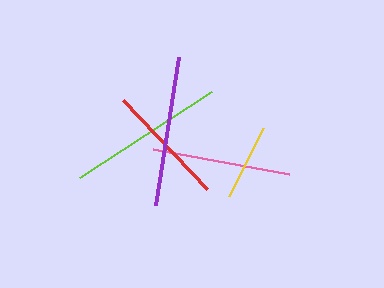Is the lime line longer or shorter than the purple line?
The lime line is longer than the purple line.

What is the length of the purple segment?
The purple segment is approximately 150 pixels long.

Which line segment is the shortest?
The yellow line is the shortest at approximately 76 pixels.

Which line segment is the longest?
The lime line is the longest at approximately 158 pixels.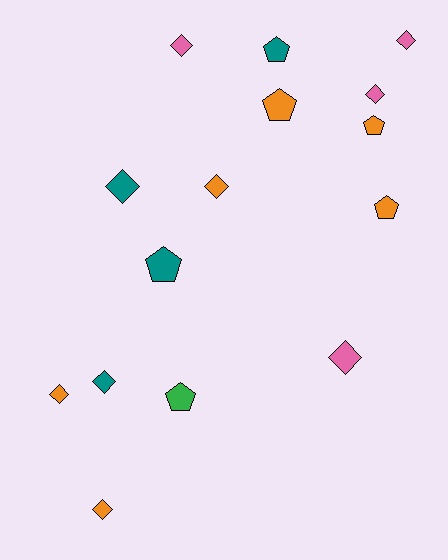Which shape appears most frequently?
Diamond, with 9 objects.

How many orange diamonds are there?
There are 3 orange diamonds.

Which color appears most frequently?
Orange, with 6 objects.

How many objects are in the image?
There are 15 objects.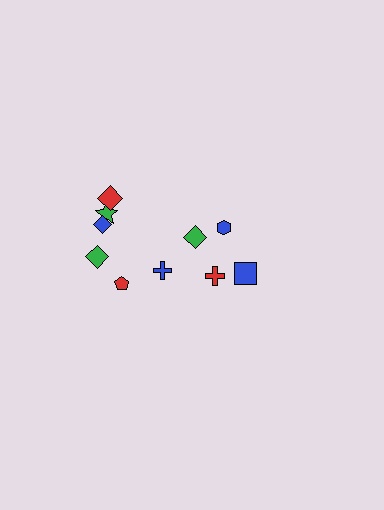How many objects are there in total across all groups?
There are 10 objects.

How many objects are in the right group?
There are 4 objects.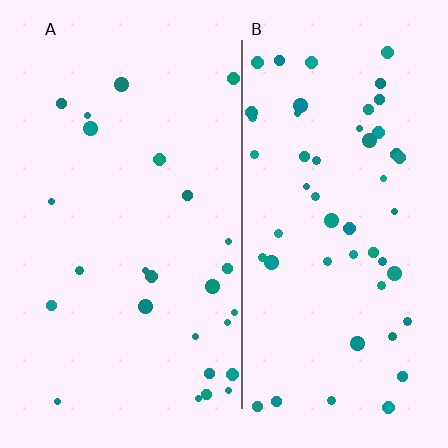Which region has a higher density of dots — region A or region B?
B (the right).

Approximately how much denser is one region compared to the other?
Approximately 2.0× — region B over region A.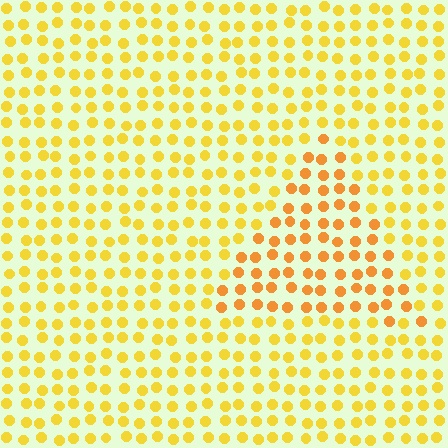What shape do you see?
I see a triangle.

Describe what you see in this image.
The image is filled with small yellow elements in a uniform arrangement. A triangle-shaped region is visible where the elements are tinted to a slightly different hue, forming a subtle color boundary.